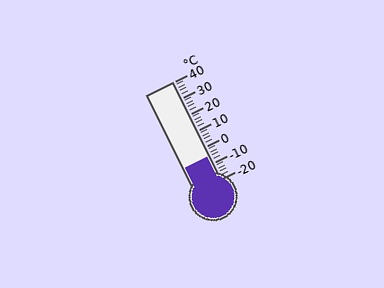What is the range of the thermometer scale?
The thermometer scale ranges from -20°C to 40°C.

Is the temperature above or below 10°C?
The temperature is below 10°C.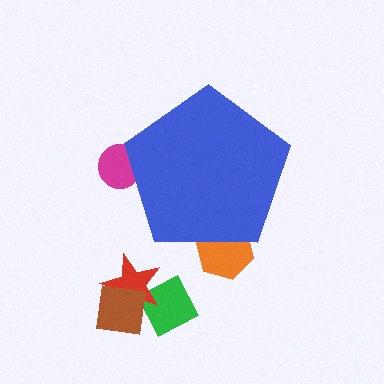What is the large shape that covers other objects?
A blue pentagon.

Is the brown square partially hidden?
No, the brown square is fully visible.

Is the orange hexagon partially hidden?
Yes, the orange hexagon is partially hidden behind the blue pentagon.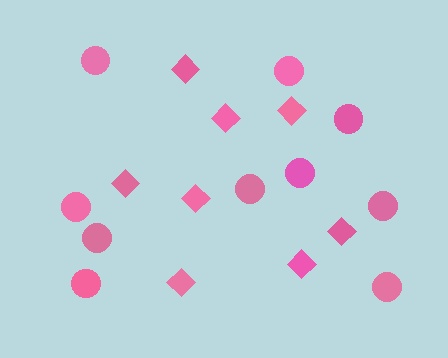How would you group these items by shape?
There are 2 groups: one group of diamonds (8) and one group of circles (10).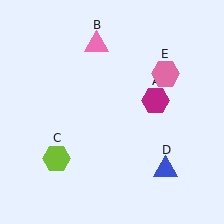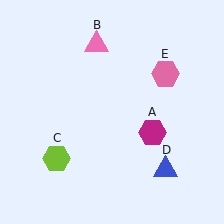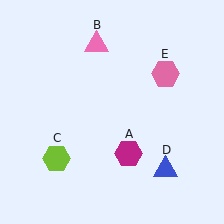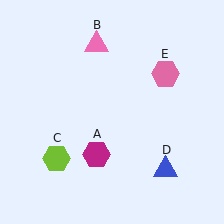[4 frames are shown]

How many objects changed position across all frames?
1 object changed position: magenta hexagon (object A).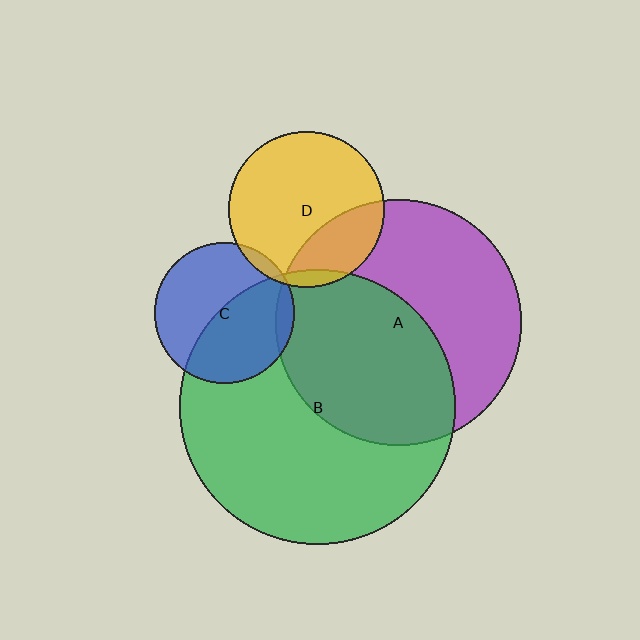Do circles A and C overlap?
Yes.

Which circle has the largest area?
Circle B (green).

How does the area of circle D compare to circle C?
Approximately 1.2 times.